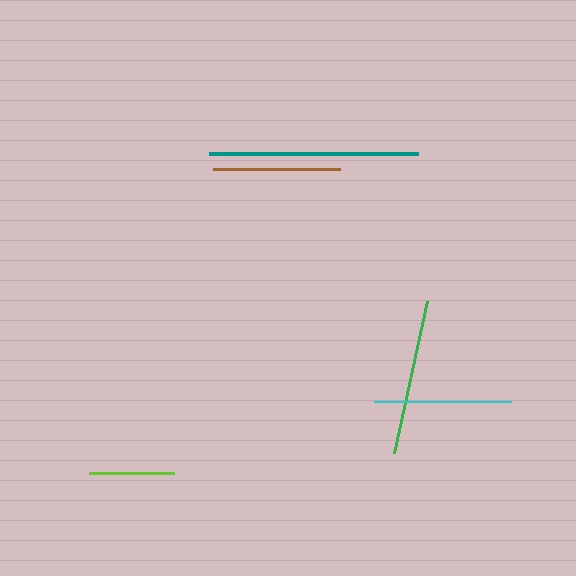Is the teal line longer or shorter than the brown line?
The teal line is longer than the brown line.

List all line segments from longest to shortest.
From longest to shortest: teal, green, cyan, brown, lime.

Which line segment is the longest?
The teal line is the longest at approximately 209 pixels.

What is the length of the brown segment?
The brown segment is approximately 127 pixels long.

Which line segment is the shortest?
The lime line is the shortest at approximately 84 pixels.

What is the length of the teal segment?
The teal segment is approximately 209 pixels long.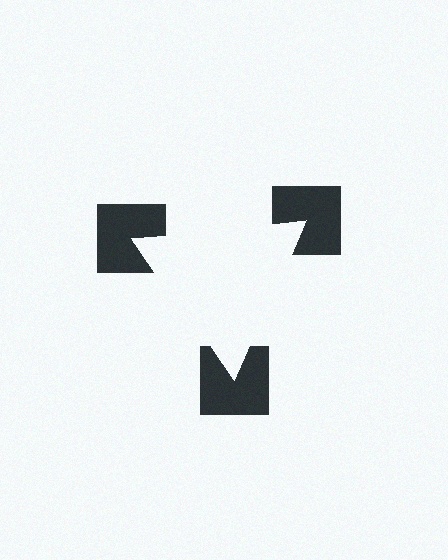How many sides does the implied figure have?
3 sides.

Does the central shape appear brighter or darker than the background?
It typically appears slightly brighter than the background, even though no actual brightness change is drawn.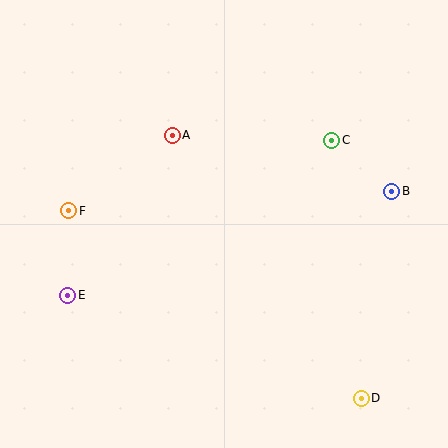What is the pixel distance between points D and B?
The distance between D and B is 209 pixels.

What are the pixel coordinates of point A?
Point A is at (172, 135).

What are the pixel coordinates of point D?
Point D is at (361, 398).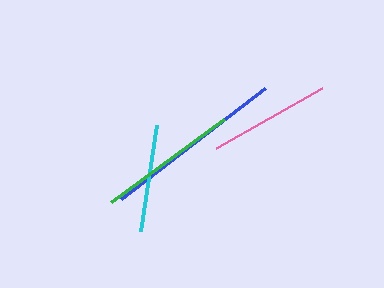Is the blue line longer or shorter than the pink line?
The blue line is longer than the pink line.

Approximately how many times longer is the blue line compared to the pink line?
The blue line is approximately 1.5 times the length of the pink line.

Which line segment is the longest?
The blue line is the longest at approximately 182 pixels.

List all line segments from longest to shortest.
From longest to shortest: blue, green, pink, cyan.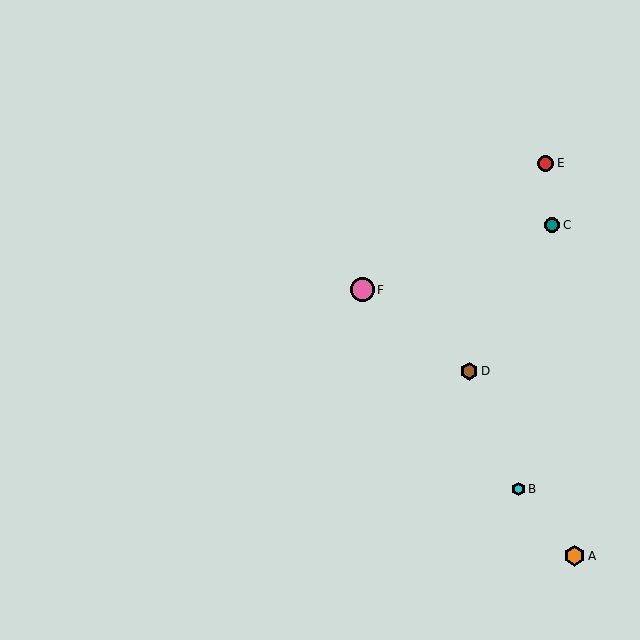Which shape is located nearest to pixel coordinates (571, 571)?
The orange hexagon (labeled A) at (574, 556) is nearest to that location.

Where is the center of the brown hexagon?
The center of the brown hexagon is at (469, 371).